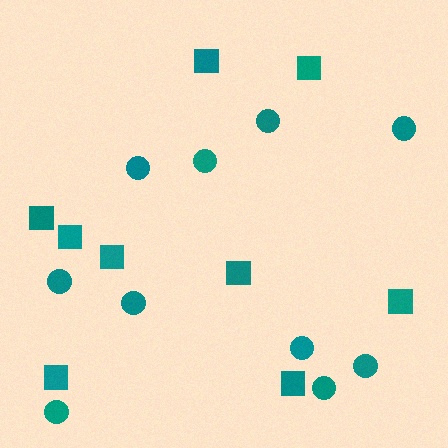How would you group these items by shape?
There are 2 groups: one group of circles (10) and one group of squares (9).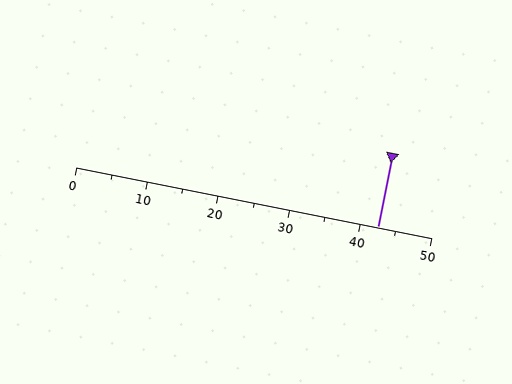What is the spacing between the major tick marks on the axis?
The major ticks are spaced 10 apart.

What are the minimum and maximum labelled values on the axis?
The axis runs from 0 to 50.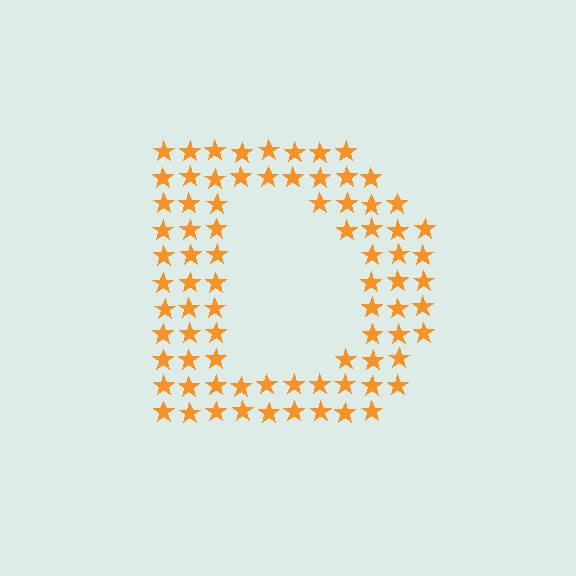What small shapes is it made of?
It is made of small stars.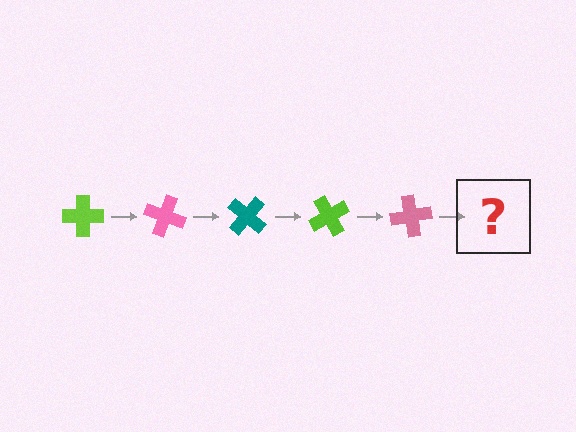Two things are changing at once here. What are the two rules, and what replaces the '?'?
The two rules are that it rotates 20 degrees each step and the color cycles through lime, pink, and teal. The '?' should be a teal cross, rotated 100 degrees from the start.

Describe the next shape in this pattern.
It should be a teal cross, rotated 100 degrees from the start.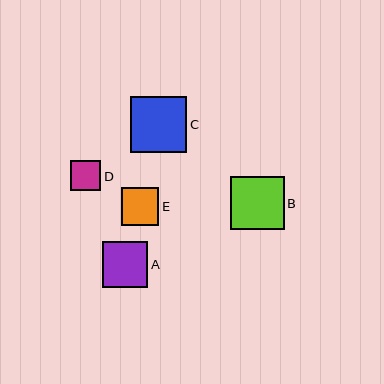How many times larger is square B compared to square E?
Square B is approximately 1.4 times the size of square E.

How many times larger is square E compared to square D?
Square E is approximately 1.2 times the size of square D.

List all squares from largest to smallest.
From largest to smallest: C, B, A, E, D.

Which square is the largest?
Square C is the largest with a size of approximately 56 pixels.